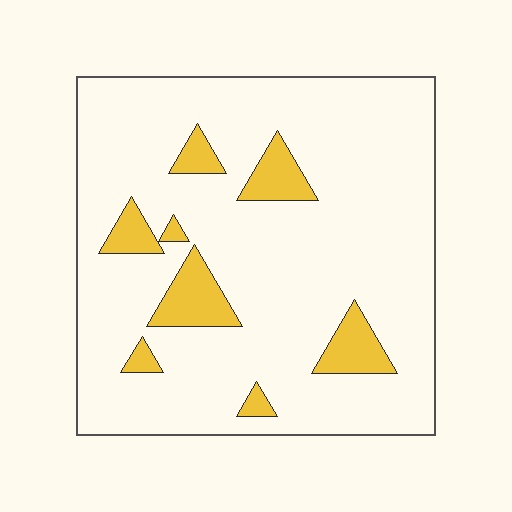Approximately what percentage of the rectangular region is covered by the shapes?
Approximately 10%.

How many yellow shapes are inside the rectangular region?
8.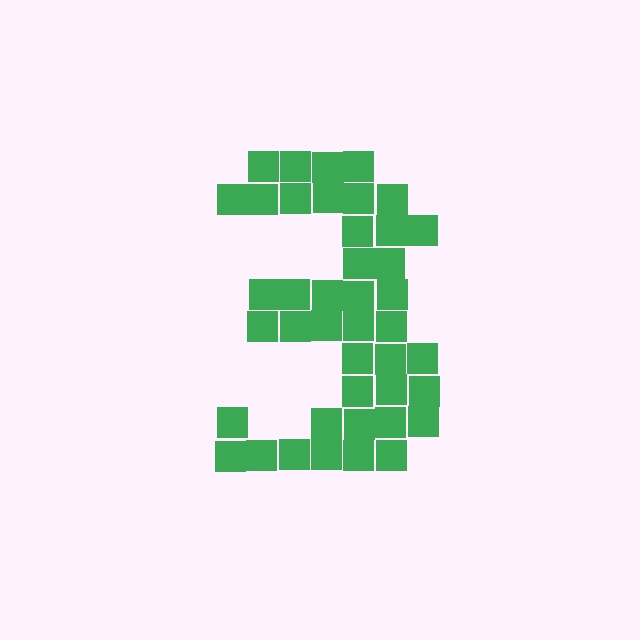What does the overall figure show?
The overall figure shows the digit 3.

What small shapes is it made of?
It is made of small squares.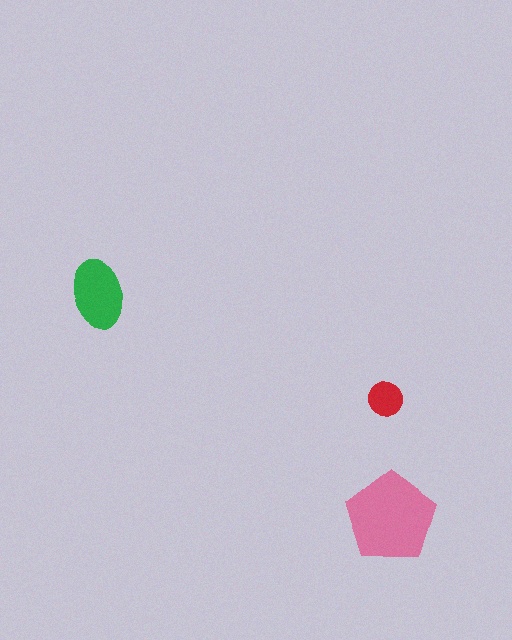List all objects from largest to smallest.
The pink pentagon, the green ellipse, the red circle.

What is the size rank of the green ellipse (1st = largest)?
2nd.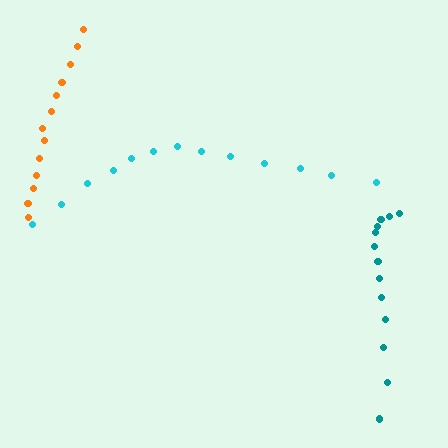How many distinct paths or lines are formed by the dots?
There are 3 distinct paths.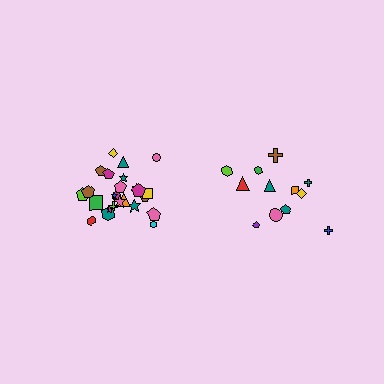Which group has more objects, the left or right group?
The left group.